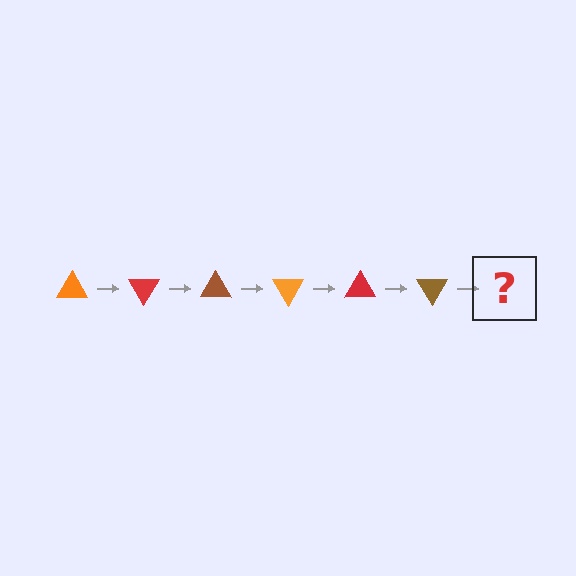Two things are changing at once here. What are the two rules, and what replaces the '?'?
The two rules are that it rotates 60 degrees each step and the color cycles through orange, red, and brown. The '?' should be an orange triangle, rotated 360 degrees from the start.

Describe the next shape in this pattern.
It should be an orange triangle, rotated 360 degrees from the start.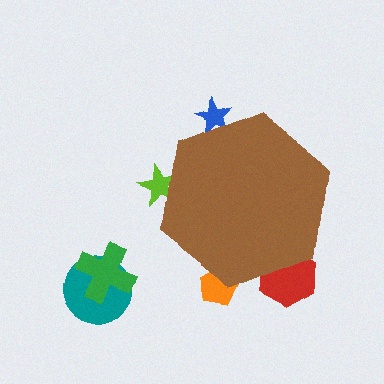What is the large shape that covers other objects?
A brown hexagon.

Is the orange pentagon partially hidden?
Yes, the orange pentagon is partially hidden behind the brown hexagon.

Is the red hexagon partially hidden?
Yes, the red hexagon is partially hidden behind the brown hexagon.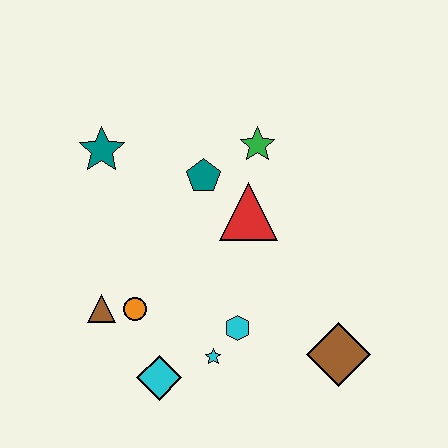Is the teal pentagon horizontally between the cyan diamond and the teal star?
No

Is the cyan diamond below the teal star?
Yes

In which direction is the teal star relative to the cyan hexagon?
The teal star is above the cyan hexagon.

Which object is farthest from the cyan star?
The teal star is farthest from the cyan star.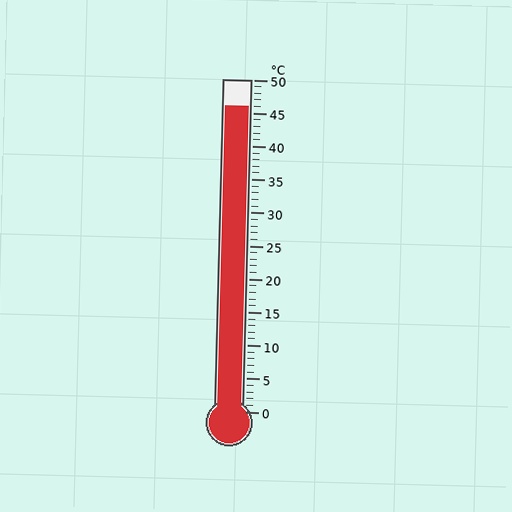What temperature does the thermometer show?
The thermometer shows approximately 46°C.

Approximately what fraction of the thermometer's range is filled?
The thermometer is filled to approximately 90% of its range.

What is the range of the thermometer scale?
The thermometer scale ranges from 0°C to 50°C.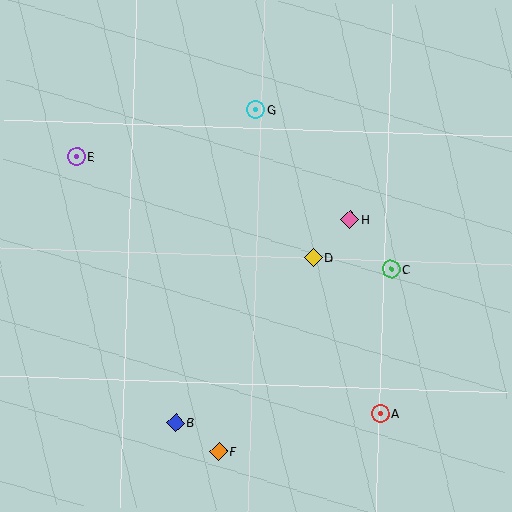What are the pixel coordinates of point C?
Point C is at (391, 269).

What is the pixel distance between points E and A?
The distance between E and A is 398 pixels.